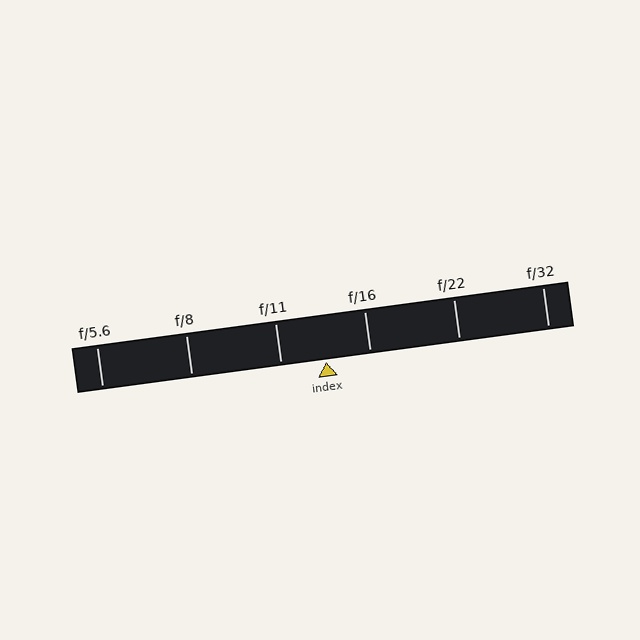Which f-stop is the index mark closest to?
The index mark is closest to f/16.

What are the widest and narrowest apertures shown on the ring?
The widest aperture shown is f/5.6 and the narrowest is f/32.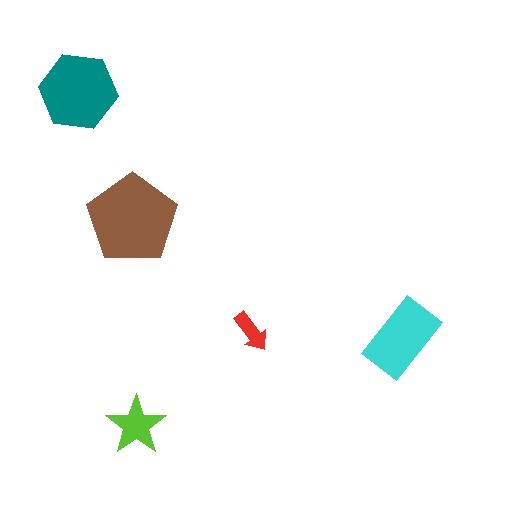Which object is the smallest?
The red arrow.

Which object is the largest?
The brown pentagon.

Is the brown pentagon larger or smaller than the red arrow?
Larger.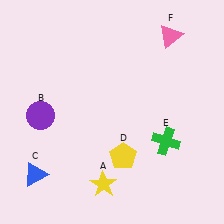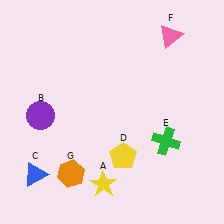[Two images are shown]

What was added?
An orange hexagon (G) was added in Image 2.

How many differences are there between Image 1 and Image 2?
There is 1 difference between the two images.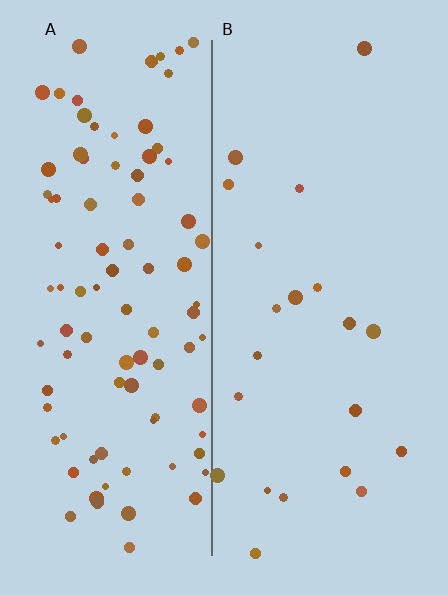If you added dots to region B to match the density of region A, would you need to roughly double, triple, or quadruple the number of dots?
Approximately quadruple.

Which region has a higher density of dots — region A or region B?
A (the left).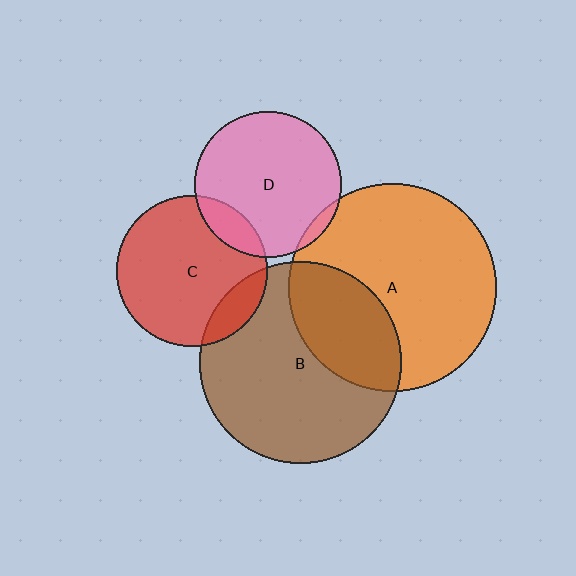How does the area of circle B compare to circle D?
Approximately 1.9 times.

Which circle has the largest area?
Circle A (orange).